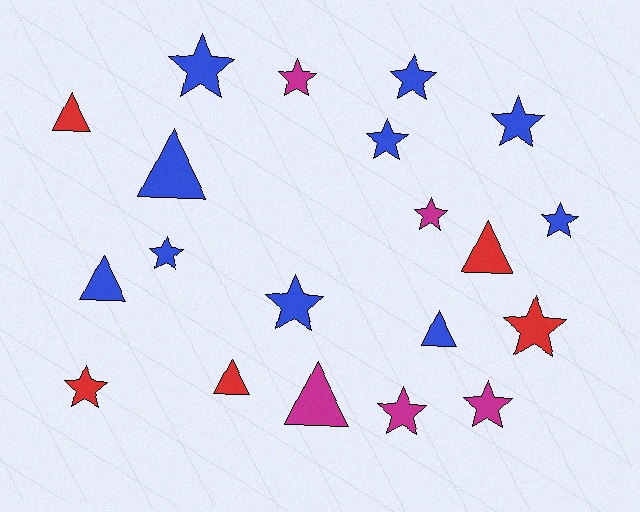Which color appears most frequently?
Blue, with 10 objects.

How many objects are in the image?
There are 20 objects.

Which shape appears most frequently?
Star, with 13 objects.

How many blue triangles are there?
There are 3 blue triangles.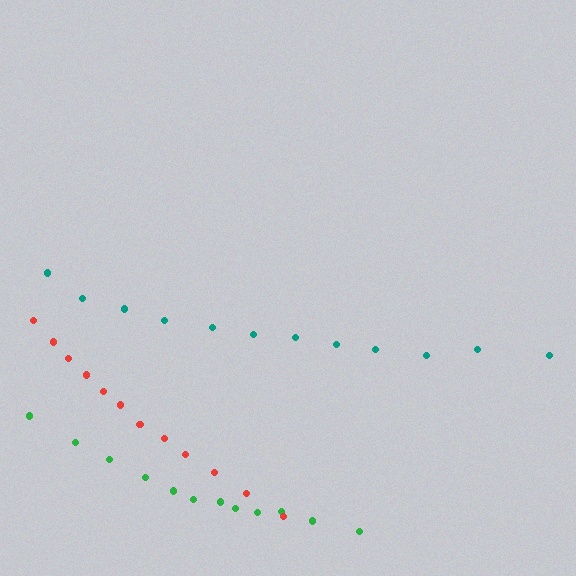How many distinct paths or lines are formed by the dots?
There are 3 distinct paths.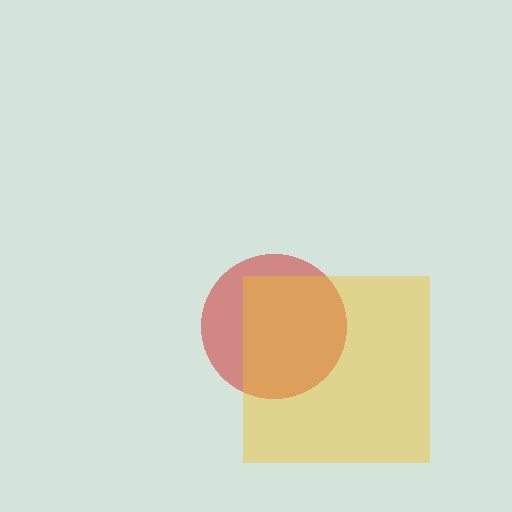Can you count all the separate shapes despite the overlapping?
Yes, there are 2 separate shapes.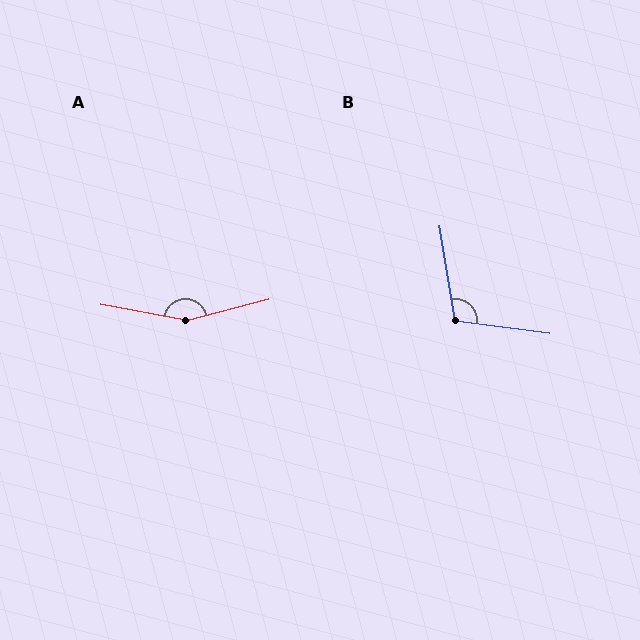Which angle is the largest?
A, at approximately 155 degrees.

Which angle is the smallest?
B, at approximately 106 degrees.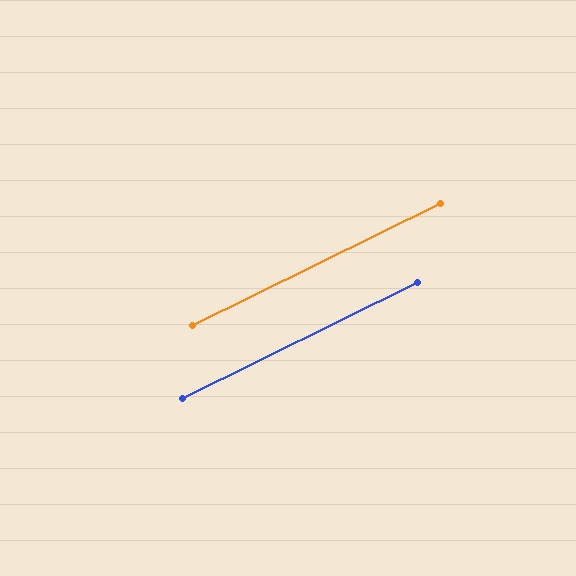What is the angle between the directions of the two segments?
Approximately 0 degrees.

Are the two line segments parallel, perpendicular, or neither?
Parallel — their directions differ by only 0.1°.